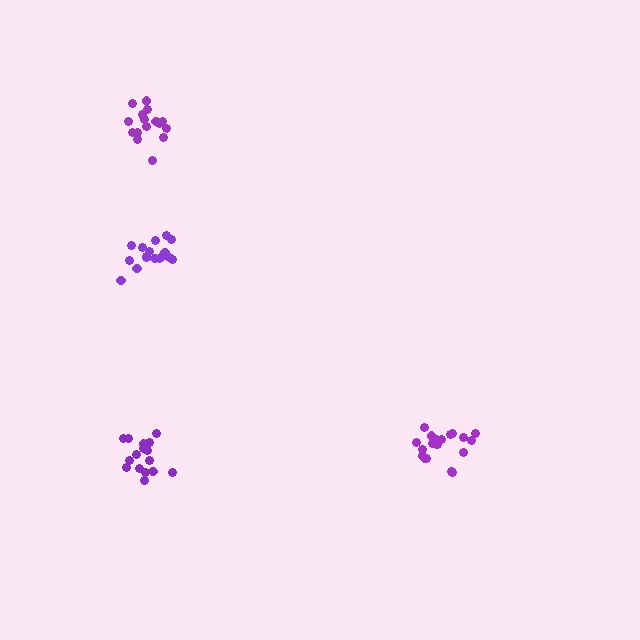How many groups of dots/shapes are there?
There are 4 groups.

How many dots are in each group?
Group 1: 16 dots, Group 2: 21 dots, Group 3: 17 dots, Group 4: 16 dots (70 total).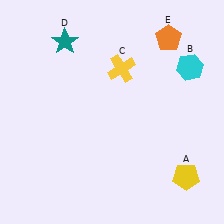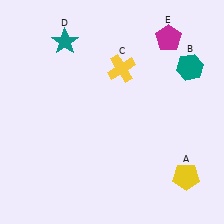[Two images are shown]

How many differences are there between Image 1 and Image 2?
There are 2 differences between the two images.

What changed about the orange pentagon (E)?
In Image 1, E is orange. In Image 2, it changed to magenta.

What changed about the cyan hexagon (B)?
In Image 1, B is cyan. In Image 2, it changed to teal.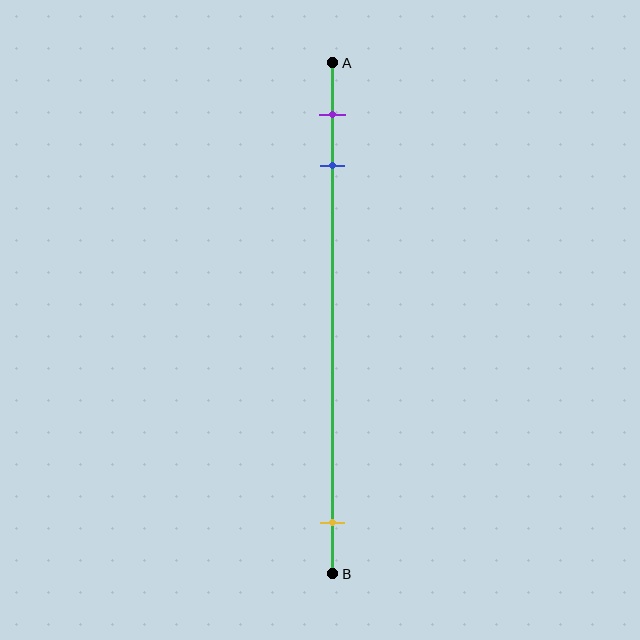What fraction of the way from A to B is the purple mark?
The purple mark is approximately 10% (0.1) of the way from A to B.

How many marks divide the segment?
There are 3 marks dividing the segment.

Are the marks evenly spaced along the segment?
No, the marks are not evenly spaced.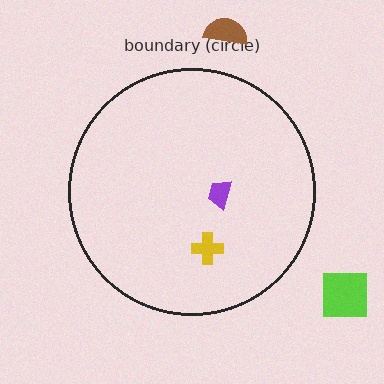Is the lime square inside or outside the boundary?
Outside.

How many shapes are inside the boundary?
2 inside, 2 outside.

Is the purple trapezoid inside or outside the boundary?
Inside.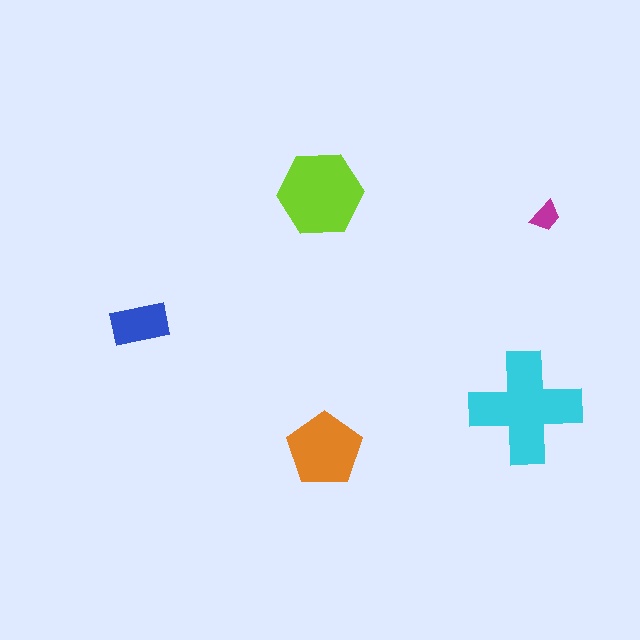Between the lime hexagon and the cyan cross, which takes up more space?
The cyan cross.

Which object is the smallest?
The magenta trapezoid.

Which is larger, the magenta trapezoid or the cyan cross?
The cyan cross.